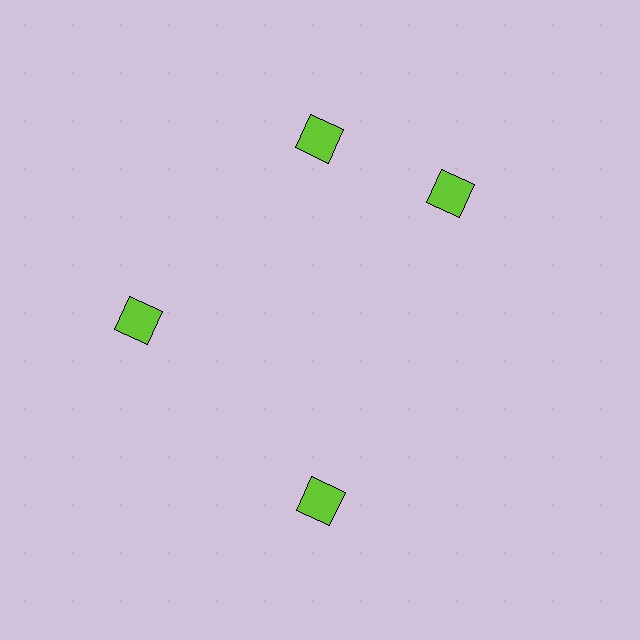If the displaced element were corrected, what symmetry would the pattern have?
It would have 4-fold rotational symmetry — the pattern would map onto itself every 90 degrees.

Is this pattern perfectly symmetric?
No. The 4 lime squares are arranged in a ring, but one element near the 3 o'clock position is rotated out of alignment along the ring, breaking the 4-fold rotational symmetry.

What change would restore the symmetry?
The symmetry would be restored by rotating it back into even spacing with its neighbors so that all 4 squares sit at equal angles and equal distance from the center.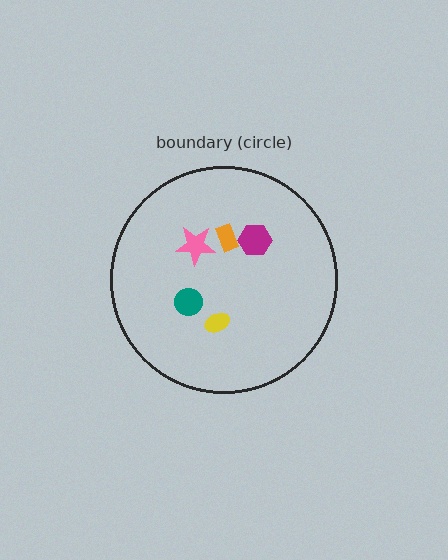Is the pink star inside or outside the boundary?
Inside.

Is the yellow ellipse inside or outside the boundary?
Inside.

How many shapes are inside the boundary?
5 inside, 0 outside.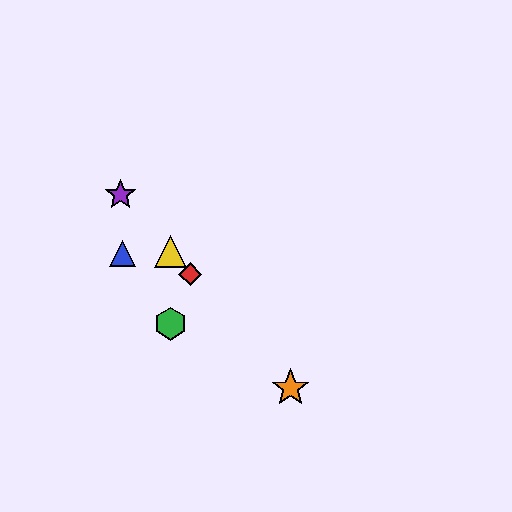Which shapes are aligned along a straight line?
The red diamond, the yellow triangle, the purple star, the orange star are aligned along a straight line.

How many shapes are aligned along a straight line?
4 shapes (the red diamond, the yellow triangle, the purple star, the orange star) are aligned along a straight line.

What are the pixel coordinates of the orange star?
The orange star is at (290, 388).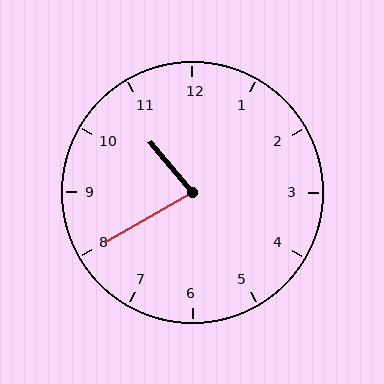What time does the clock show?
10:40.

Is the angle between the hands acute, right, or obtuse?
It is acute.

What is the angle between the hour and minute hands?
Approximately 80 degrees.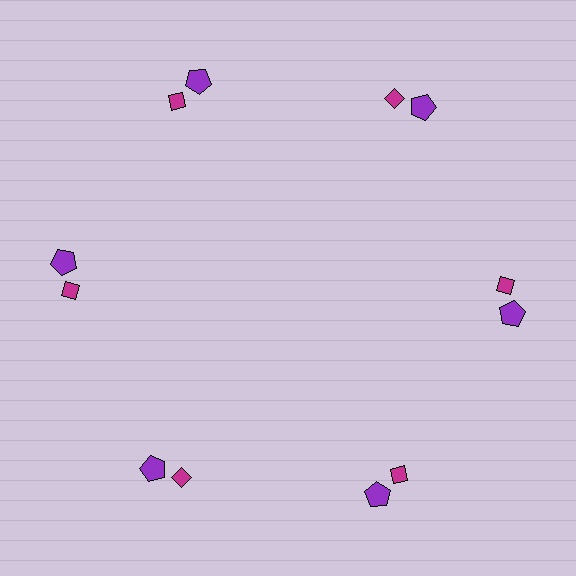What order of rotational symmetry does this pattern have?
This pattern has 6-fold rotational symmetry.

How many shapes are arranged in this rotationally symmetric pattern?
There are 12 shapes, arranged in 6 groups of 2.